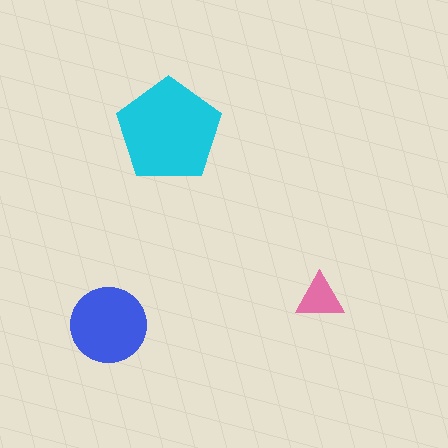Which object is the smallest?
The pink triangle.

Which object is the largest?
The cyan pentagon.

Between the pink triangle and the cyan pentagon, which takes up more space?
The cyan pentagon.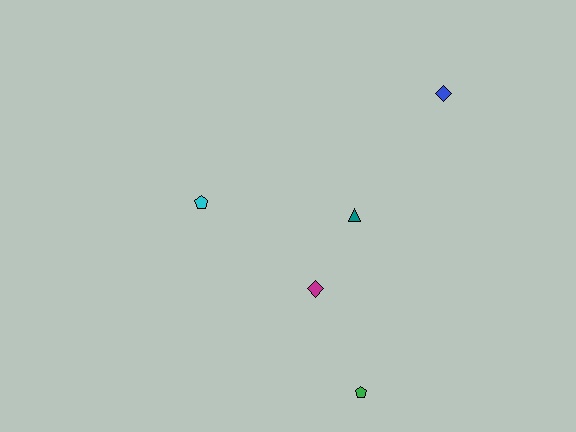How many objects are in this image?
There are 5 objects.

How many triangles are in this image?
There is 1 triangle.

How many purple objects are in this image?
There are no purple objects.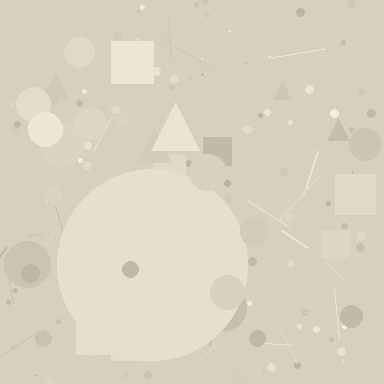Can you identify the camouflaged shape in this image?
The camouflaged shape is a circle.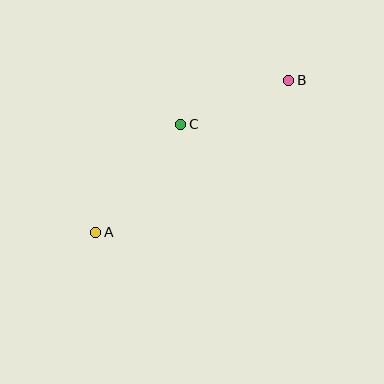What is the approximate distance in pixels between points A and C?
The distance between A and C is approximately 137 pixels.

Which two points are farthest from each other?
Points A and B are farthest from each other.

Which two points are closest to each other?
Points B and C are closest to each other.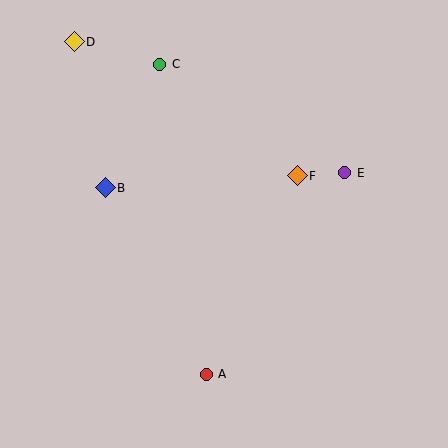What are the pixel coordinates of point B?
Point B is at (105, 188).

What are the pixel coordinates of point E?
Point E is at (345, 173).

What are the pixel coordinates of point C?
Point C is at (160, 64).